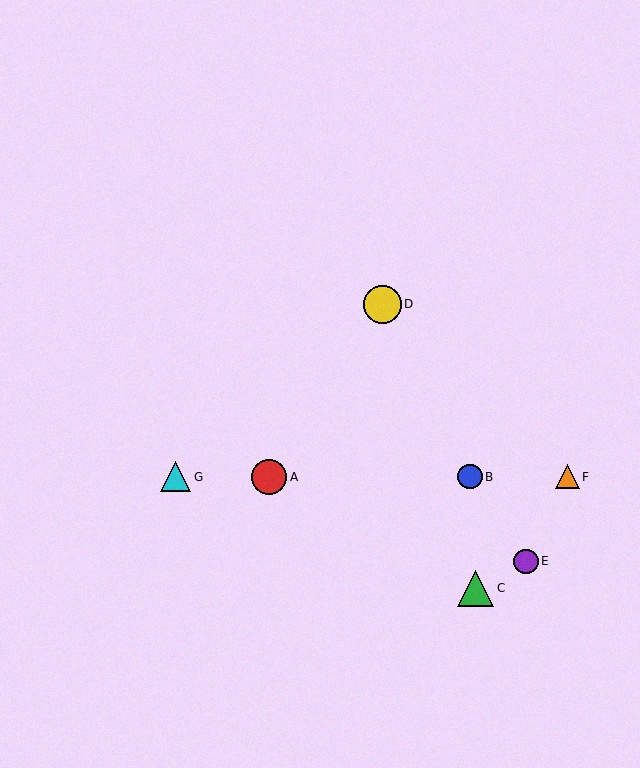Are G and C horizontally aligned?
No, G is at y≈477 and C is at y≈588.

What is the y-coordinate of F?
Object F is at y≈477.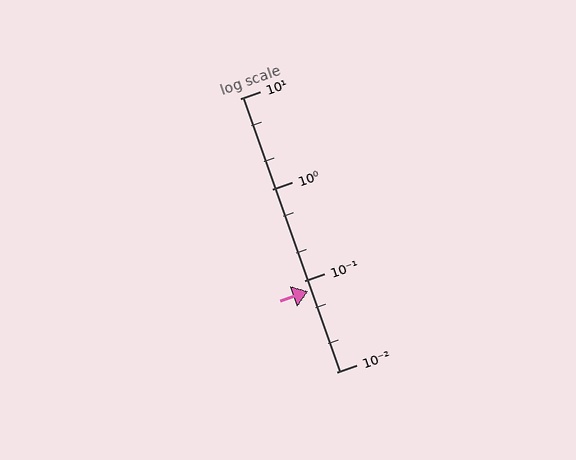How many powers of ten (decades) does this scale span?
The scale spans 3 decades, from 0.01 to 10.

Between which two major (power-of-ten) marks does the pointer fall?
The pointer is between 0.01 and 0.1.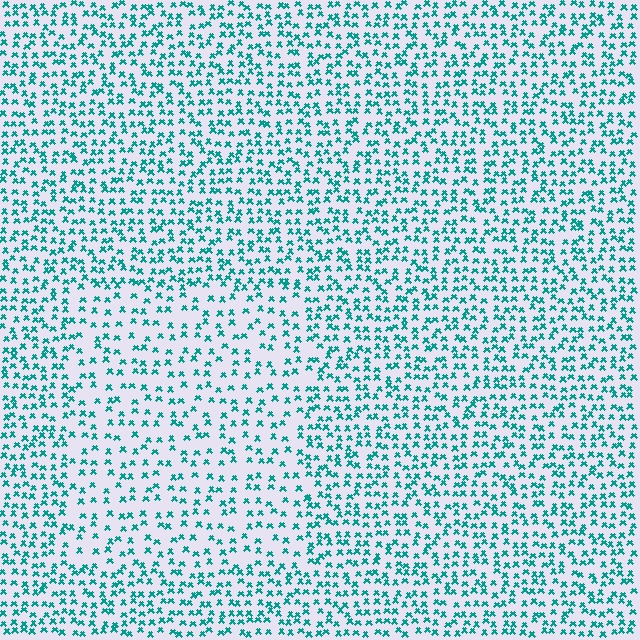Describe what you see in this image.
The image contains small teal elements arranged at two different densities. A rectangle-shaped region is visible where the elements are less densely packed than the surrounding area.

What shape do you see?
I see a rectangle.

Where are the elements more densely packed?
The elements are more densely packed outside the rectangle boundary.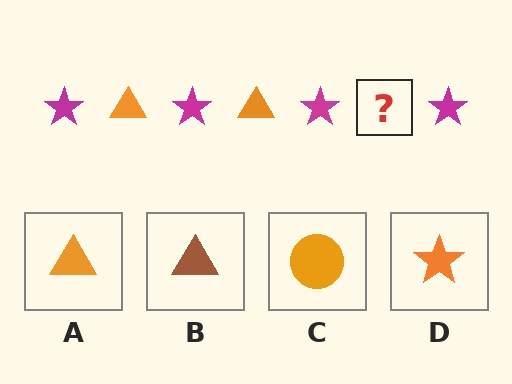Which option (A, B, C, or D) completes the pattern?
A.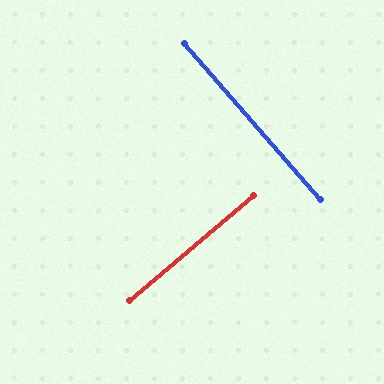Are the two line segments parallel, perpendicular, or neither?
Perpendicular — they meet at approximately 89°.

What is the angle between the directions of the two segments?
Approximately 89 degrees.